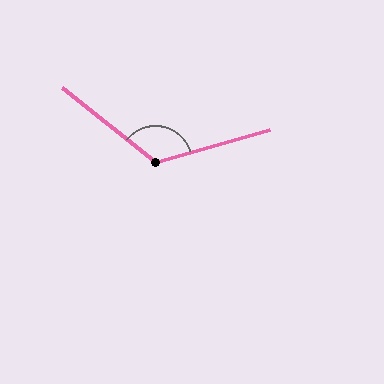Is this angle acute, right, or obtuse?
It is obtuse.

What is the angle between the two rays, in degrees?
Approximately 125 degrees.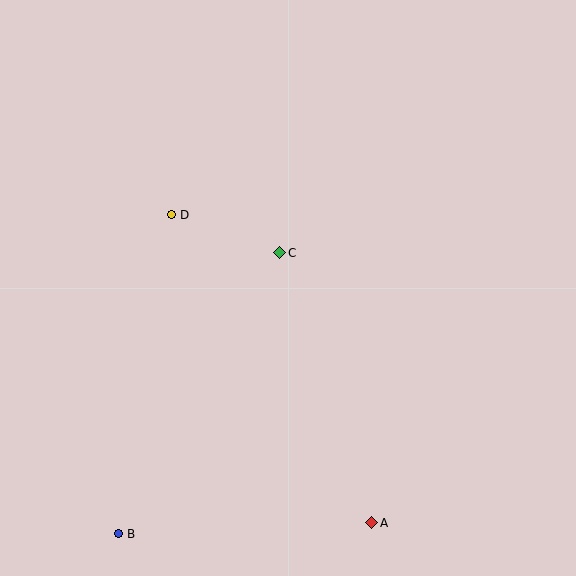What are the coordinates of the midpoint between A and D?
The midpoint between A and D is at (272, 369).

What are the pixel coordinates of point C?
Point C is at (280, 253).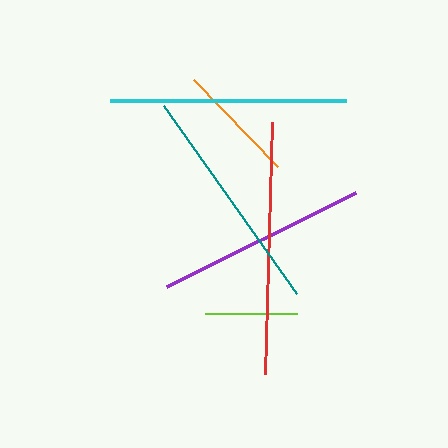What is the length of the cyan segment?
The cyan segment is approximately 236 pixels long.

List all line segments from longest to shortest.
From longest to shortest: red, cyan, teal, purple, orange, lime.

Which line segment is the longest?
The red line is the longest at approximately 253 pixels.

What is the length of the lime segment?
The lime segment is approximately 92 pixels long.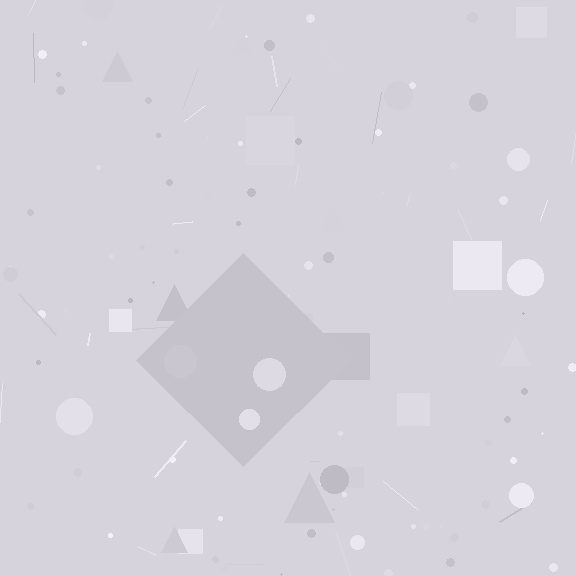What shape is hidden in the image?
A diamond is hidden in the image.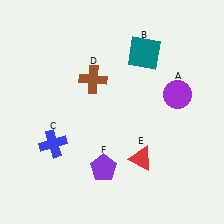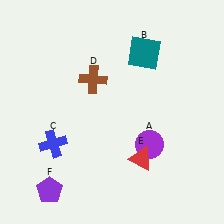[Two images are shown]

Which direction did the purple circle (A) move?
The purple circle (A) moved down.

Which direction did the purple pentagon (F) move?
The purple pentagon (F) moved left.